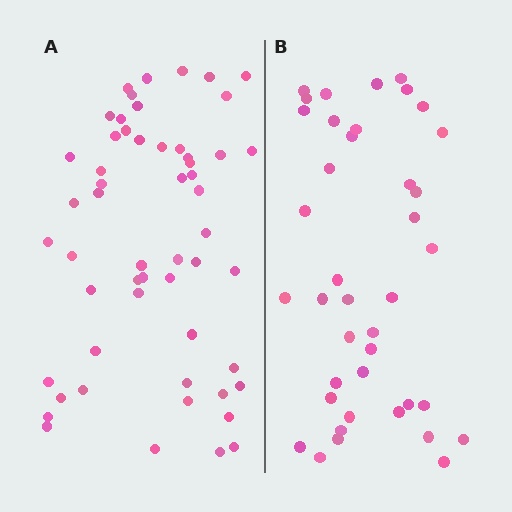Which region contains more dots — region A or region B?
Region A (the left region) has more dots.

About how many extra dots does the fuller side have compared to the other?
Region A has approximately 15 more dots than region B.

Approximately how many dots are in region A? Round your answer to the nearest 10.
About 60 dots. (The exact count is 55, which rounds to 60.)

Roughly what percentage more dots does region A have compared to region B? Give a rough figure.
About 40% more.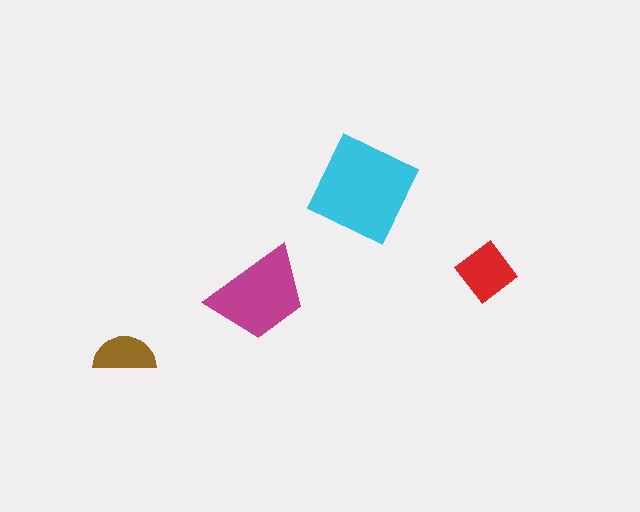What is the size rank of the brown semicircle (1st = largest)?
4th.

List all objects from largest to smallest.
The cyan diamond, the magenta trapezoid, the red diamond, the brown semicircle.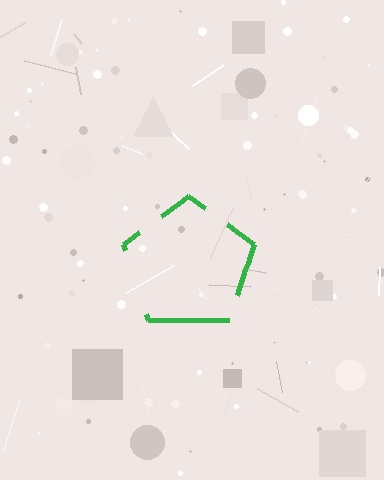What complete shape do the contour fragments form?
The contour fragments form a pentagon.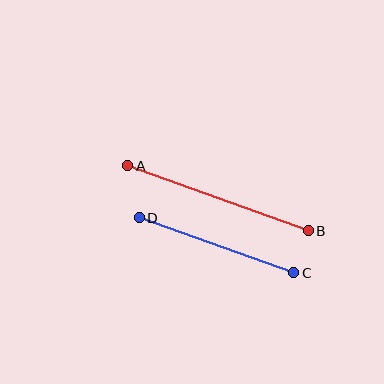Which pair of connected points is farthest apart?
Points A and B are farthest apart.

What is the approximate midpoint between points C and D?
The midpoint is at approximately (216, 245) pixels.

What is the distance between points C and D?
The distance is approximately 164 pixels.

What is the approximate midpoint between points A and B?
The midpoint is at approximately (218, 198) pixels.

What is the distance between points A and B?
The distance is approximately 192 pixels.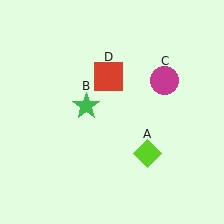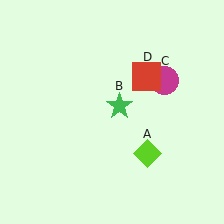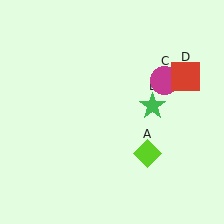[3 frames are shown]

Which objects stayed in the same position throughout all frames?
Lime diamond (object A) and magenta circle (object C) remained stationary.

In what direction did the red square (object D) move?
The red square (object D) moved right.